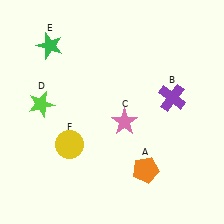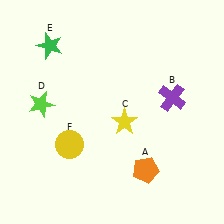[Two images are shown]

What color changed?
The star (C) changed from pink in Image 1 to yellow in Image 2.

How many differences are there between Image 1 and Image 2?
There is 1 difference between the two images.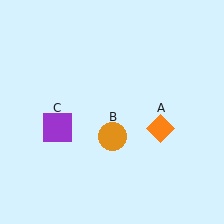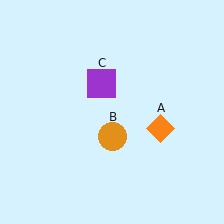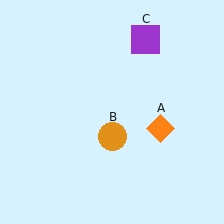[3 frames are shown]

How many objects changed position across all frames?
1 object changed position: purple square (object C).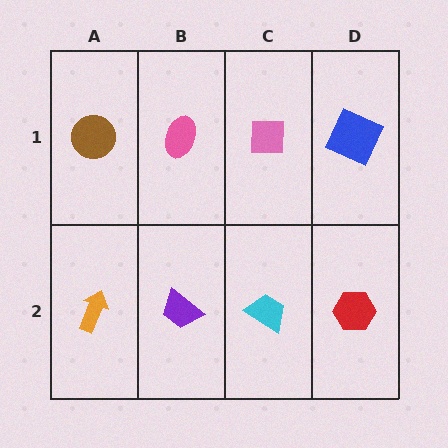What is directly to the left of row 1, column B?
A brown circle.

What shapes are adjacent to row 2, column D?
A blue square (row 1, column D), a cyan trapezoid (row 2, column C).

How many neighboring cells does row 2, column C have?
3.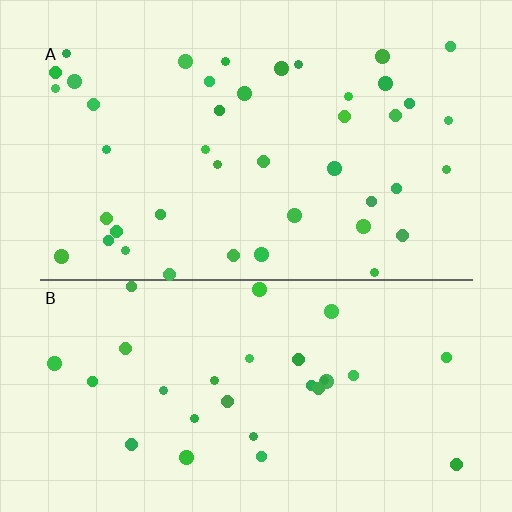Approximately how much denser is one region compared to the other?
Approximately 1.4× — region A over region B.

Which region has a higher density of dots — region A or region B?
A (the top).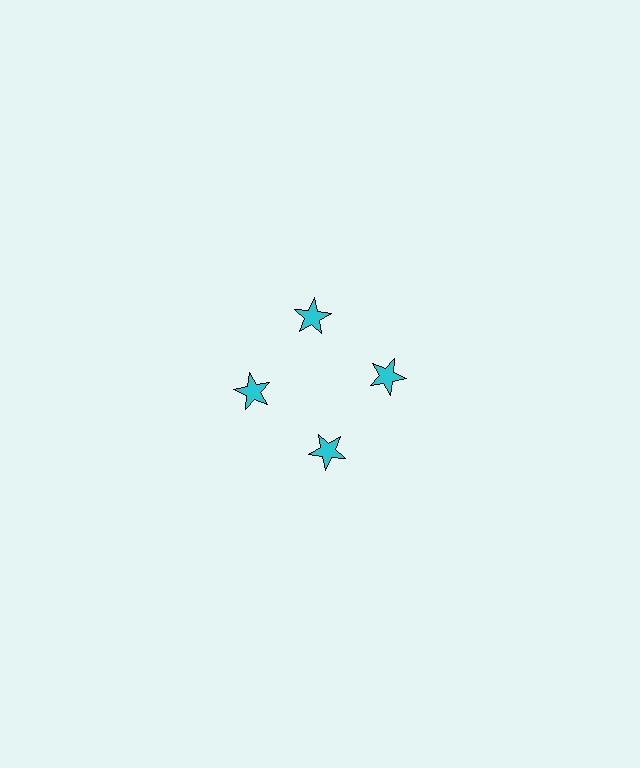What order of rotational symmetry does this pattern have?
This pattern has 4-fold rotational symmetry.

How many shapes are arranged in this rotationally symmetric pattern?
There are 4 shapes, arranged in 4 groups of 1.